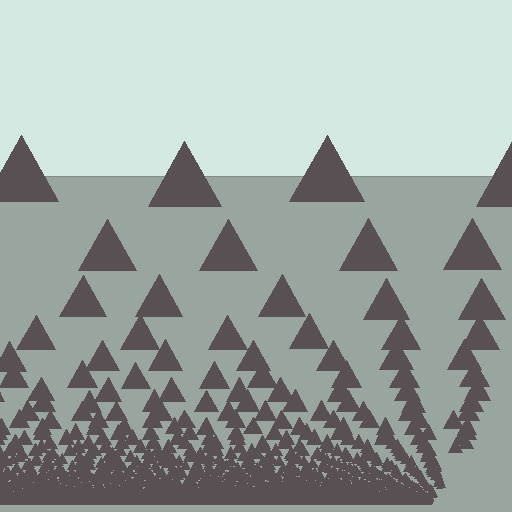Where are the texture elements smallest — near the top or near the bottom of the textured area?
Near the bottom.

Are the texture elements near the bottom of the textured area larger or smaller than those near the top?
Smaller. The gradient is inverted — elements near the bottom are smaller and denser.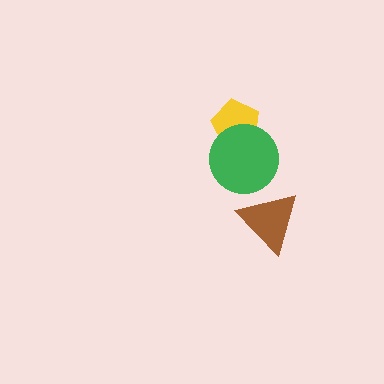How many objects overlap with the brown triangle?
0 objects overlap with the brown triangle.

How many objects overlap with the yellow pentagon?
1 object overlaps with the yellow pentagon.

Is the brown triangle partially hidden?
No, no other shape covers it.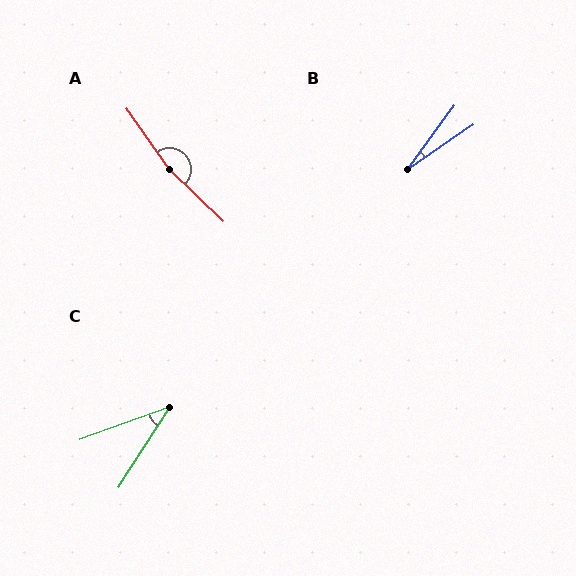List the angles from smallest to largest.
B (19°), C (37°), A (170°).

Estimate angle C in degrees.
Approximately 37 degrees.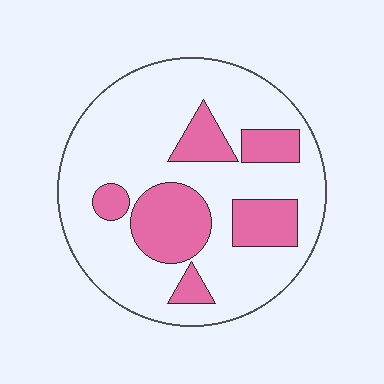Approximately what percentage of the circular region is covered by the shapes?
Approximately 25%.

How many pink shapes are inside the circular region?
6.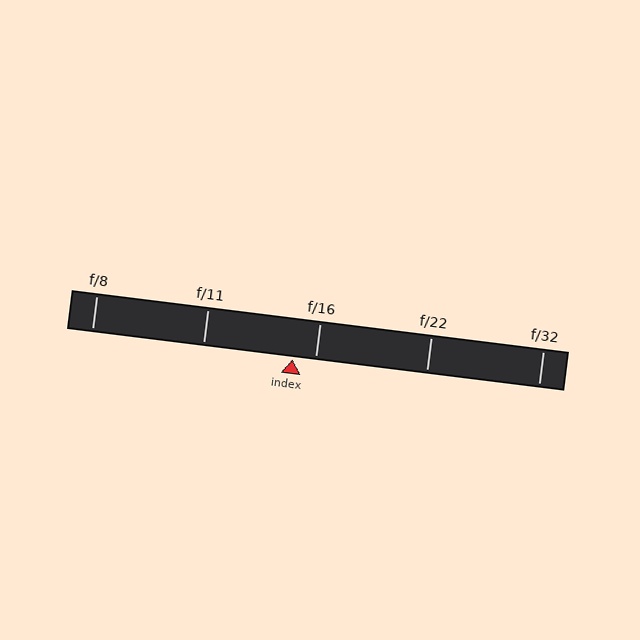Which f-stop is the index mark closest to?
The index mark is closest to f/16.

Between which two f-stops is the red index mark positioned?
The index mark is between f/11 and f/16.